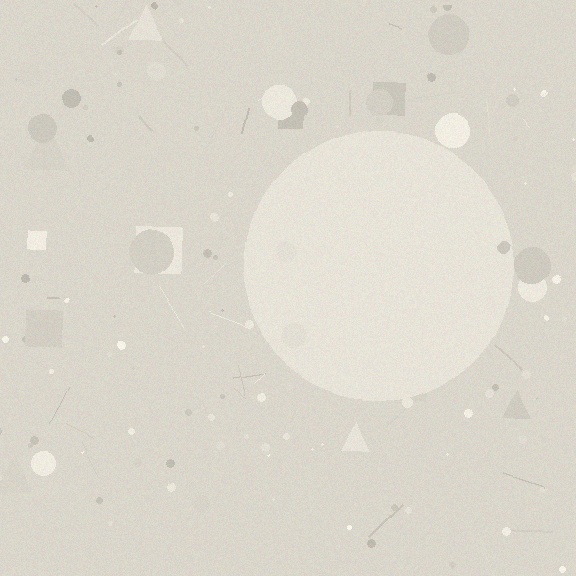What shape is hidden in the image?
A circle is hidden in the image.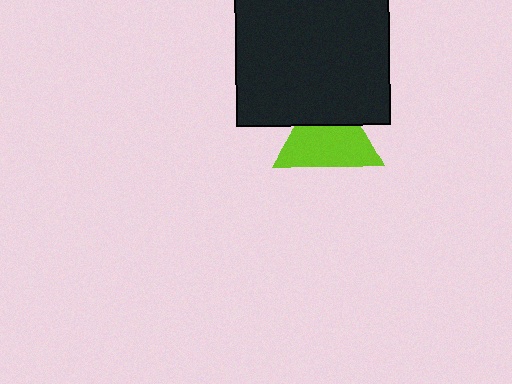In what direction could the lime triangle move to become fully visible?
The lime triangle could move down. That would shift it out from behind the black square entirely.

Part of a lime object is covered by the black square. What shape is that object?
It is a triangle.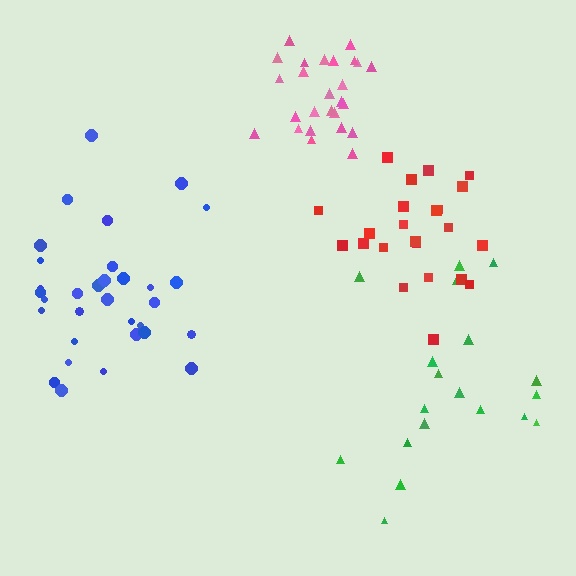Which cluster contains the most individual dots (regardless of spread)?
Blue (32).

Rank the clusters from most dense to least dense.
pink, blue, red, green.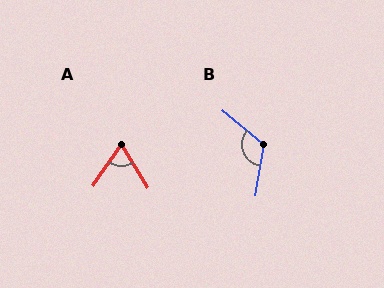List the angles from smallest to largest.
A (66°), B (120°).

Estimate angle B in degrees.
Approximately 120 degrees.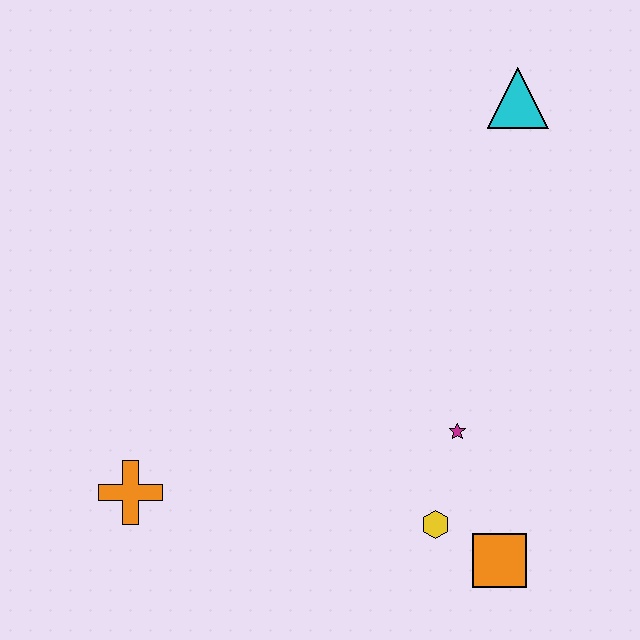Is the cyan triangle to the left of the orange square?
No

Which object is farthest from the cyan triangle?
The orange cross is farthest from the cyan triangle.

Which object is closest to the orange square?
The yellow hexagon is closest to the orange square.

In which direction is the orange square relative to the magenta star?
The orange square is below the magenta star.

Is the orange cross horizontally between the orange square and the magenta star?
No